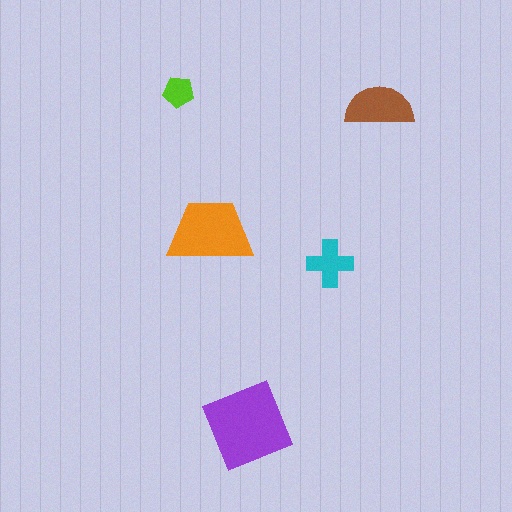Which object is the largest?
The purple diamond.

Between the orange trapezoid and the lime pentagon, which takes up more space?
The orange trapezoid.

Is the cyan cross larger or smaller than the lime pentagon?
Larger.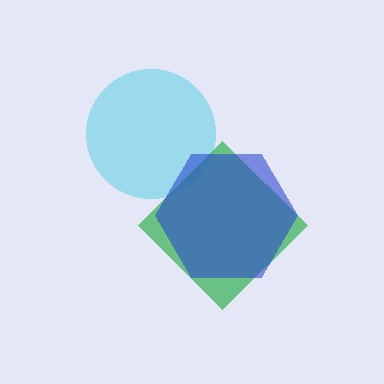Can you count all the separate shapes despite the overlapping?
Yes, there are 3 separate shapes.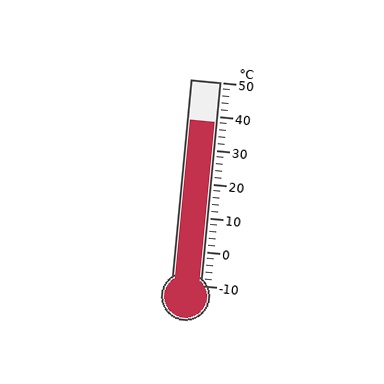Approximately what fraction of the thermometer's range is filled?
The thermometer is filled to approximately 80% of its range.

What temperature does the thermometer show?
The thermometer shows approximately 38°C.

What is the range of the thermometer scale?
The thermometer scale ranges from -10°C to 50°C.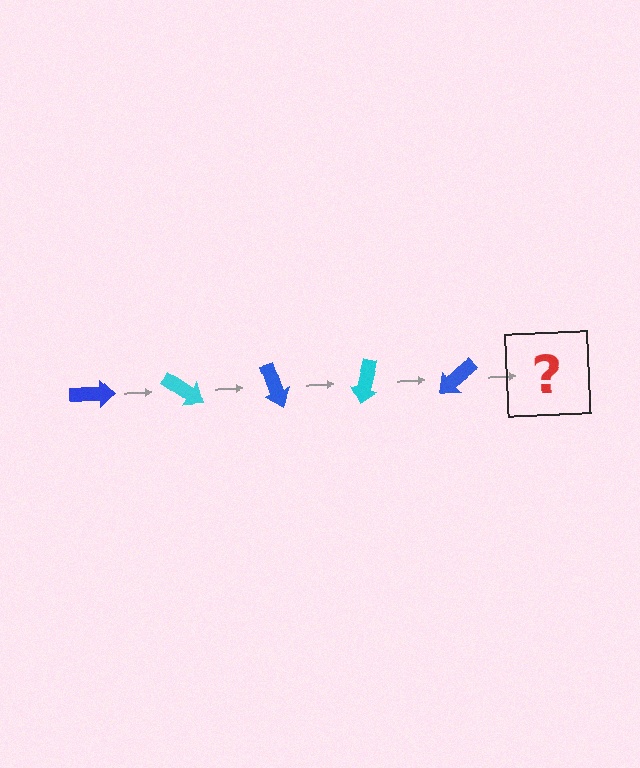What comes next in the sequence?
The next element should be a cyan arrow, rotated 175 degrees from the start.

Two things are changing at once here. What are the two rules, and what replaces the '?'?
The two rules are that it rotates 35 degrees each step and the color cycles through blue and cyan. The '?' should be a cyan arrow, rotated 175 degrees from the start.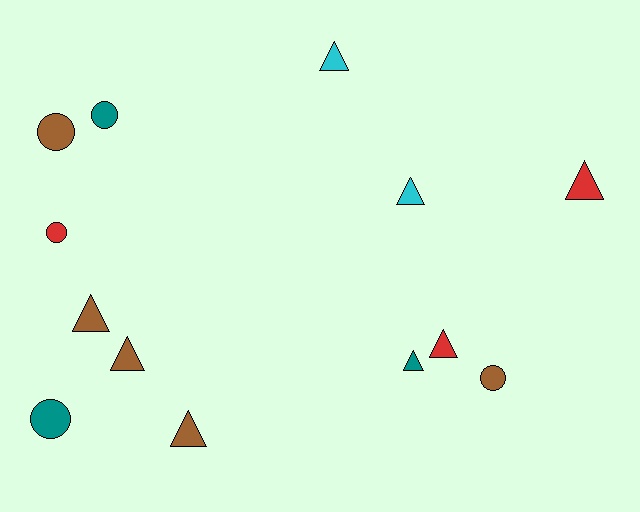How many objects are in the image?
There are 13 objects.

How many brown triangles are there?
There are 3 brown triangles.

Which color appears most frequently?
Brown, with 5 objects.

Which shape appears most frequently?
Triangle, with 8 objects.